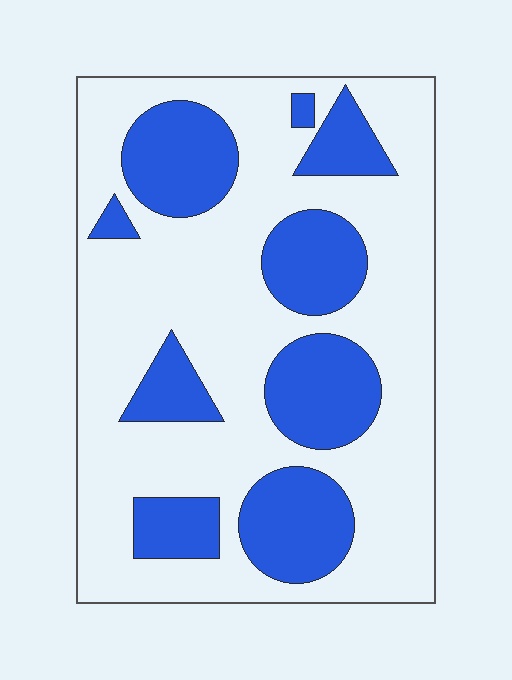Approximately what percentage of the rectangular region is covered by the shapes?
Approximately 30%.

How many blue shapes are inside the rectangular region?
9.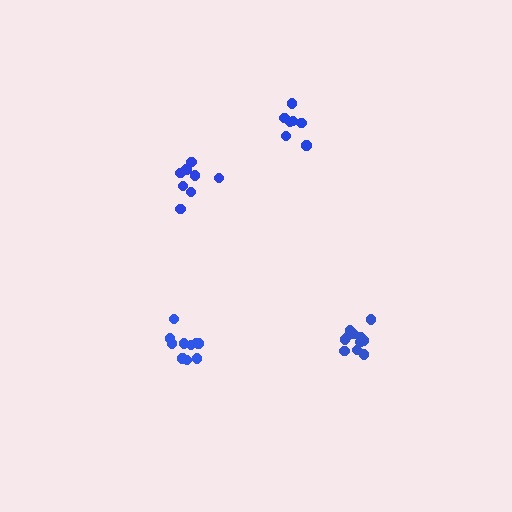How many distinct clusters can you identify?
There are 4 distinct clusters.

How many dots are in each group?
Group 1: 8 dots, Group 2: 7 dots, Group 3: 11 dots, Group 4: 10 dots (36 total).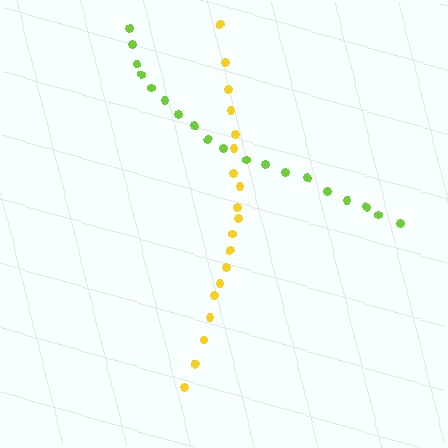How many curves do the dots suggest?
There are 2 distinct paths.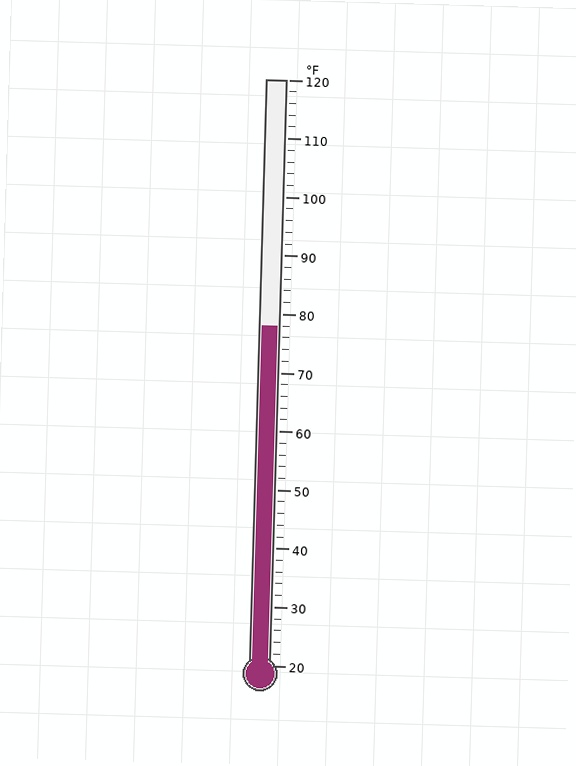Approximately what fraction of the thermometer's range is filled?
The thermometer is filled to approximately 60% of its range.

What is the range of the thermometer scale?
The thermometer scale ranges from 20°F to 120°F.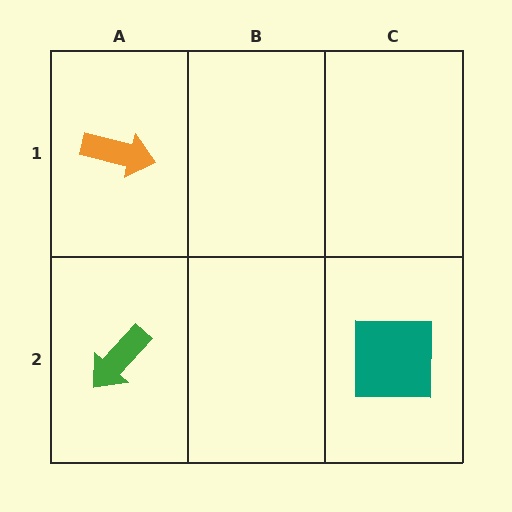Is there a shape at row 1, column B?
No, that cell is empty.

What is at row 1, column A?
An orange arrow.